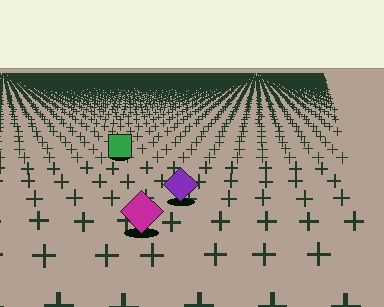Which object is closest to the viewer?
The magenta diamond is closest. The texture marks near it are larger and more spread out.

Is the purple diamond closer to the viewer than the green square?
Yes. The purple diamond is closer — you can tell from the texture gradient: the ground texture is coarser near it.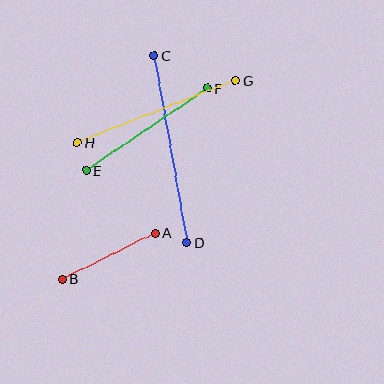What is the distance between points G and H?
The distance is approximately 169 pixels.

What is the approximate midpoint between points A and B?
The midpoint is at approximately (109, 256) pixels.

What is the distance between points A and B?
The distance is approximately 103 pixels.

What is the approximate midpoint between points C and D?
The midpoint is at approximately (171, 149) pixels.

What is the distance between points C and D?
The distance is approximately 190 pixels.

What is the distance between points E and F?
The distance is approximately 147 pixels.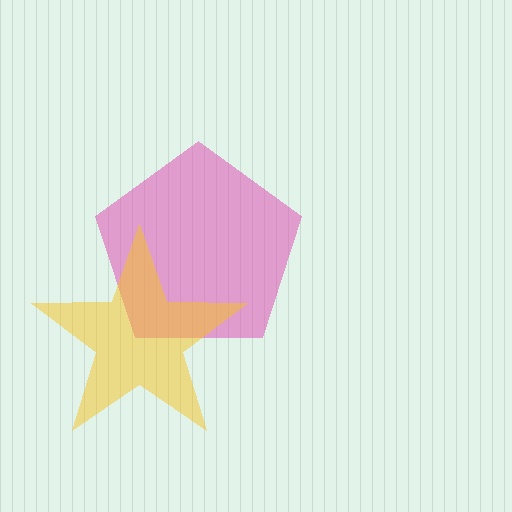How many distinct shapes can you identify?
There are 2 distinct shapes: a pink pentagon, a yellow star.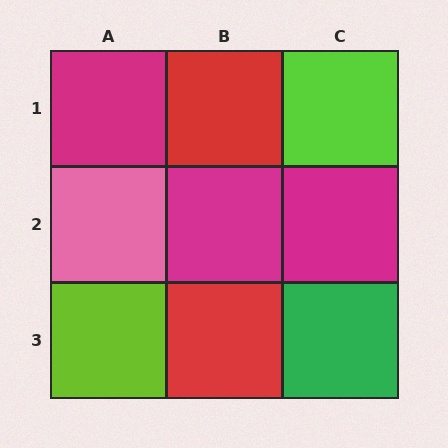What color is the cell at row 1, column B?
Red.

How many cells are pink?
1 cell is pink.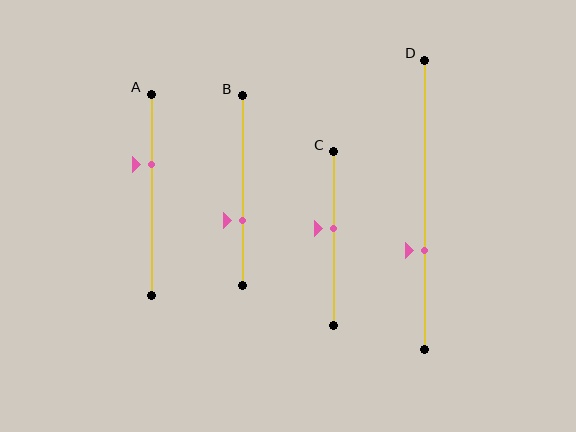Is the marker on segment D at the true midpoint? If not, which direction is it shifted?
No, the marker on segment D is shifted downward by about 16% of the segment length.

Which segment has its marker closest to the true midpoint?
Segment C has its marker closest to the true midpoint.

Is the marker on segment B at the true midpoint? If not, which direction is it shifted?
No, the marker on segment B is shifted downward by about 16% of the segment length.